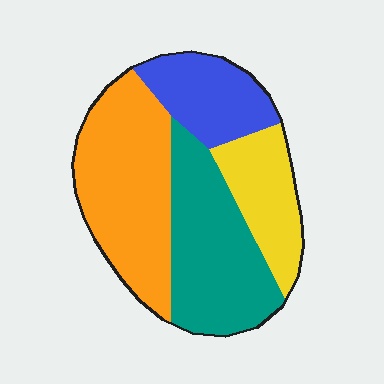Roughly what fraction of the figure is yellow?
Yellow covers 17% of the figure.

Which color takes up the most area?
Orange, at roughly 35%.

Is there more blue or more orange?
Orange.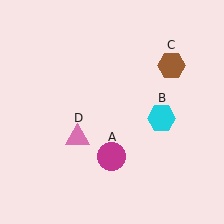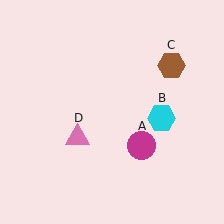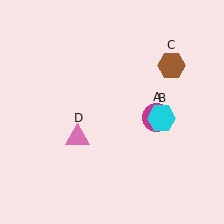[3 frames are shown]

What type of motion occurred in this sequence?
The magenta circle (object A) rotated counterclockwise around the center of the scene.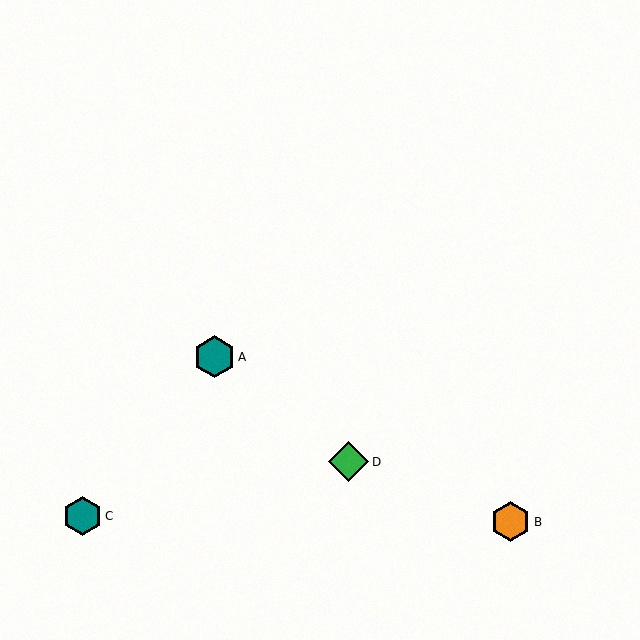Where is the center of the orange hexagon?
The center of the orange hexagon is at (511, 522).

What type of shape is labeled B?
Shape B is an orange hexagon.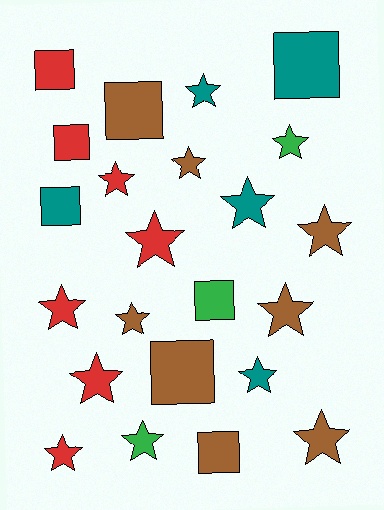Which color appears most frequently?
Brown, with 8 objects.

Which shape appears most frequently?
Star, with 15 objects.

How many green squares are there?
There is 1 green square.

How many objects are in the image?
There are 23 objects.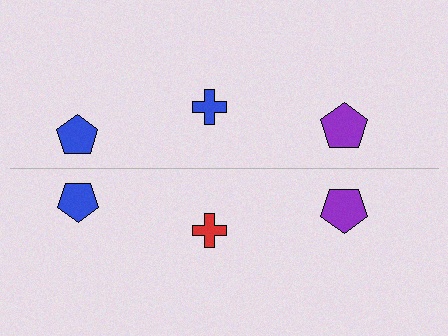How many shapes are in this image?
There are 6 shapes in this image.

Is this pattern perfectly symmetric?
No, the pattern is not perfectly symmetric. The red cross on the bottom side breaks the symmetry — its mirror counterpart is blue.